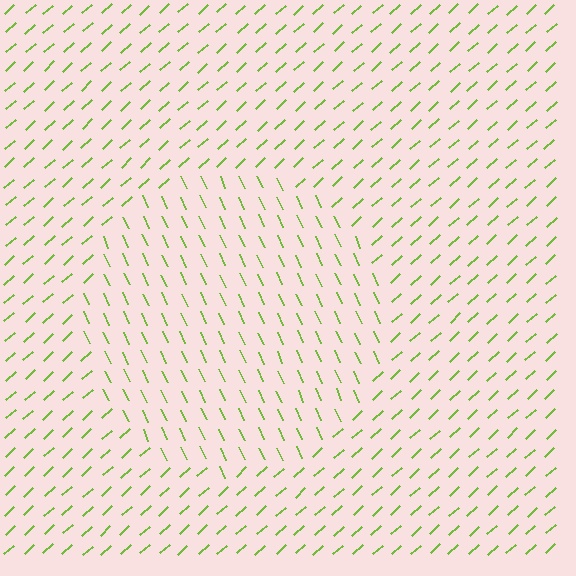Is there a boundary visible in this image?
Yes, there is a texture boundary formed by a change in line orientation.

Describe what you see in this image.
The image is filled with small lime line segments. A circle region in the image has lines oriented differently from the surrounding lines, creating a visible texture boundary.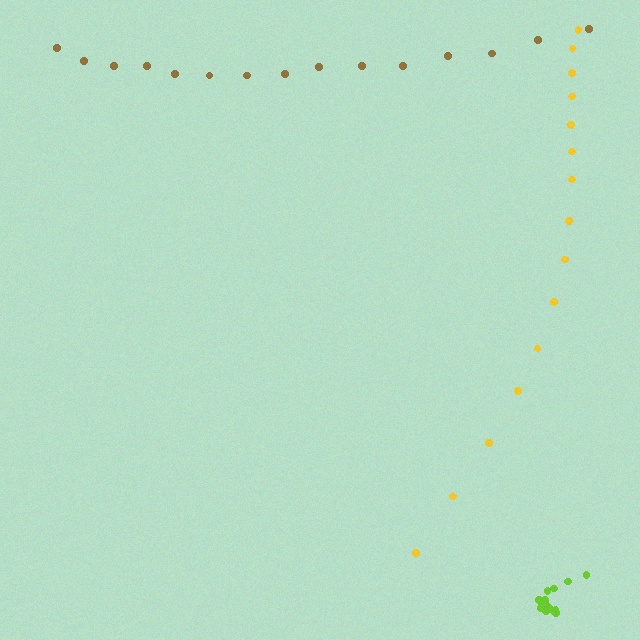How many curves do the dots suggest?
There are 3 distinct paths.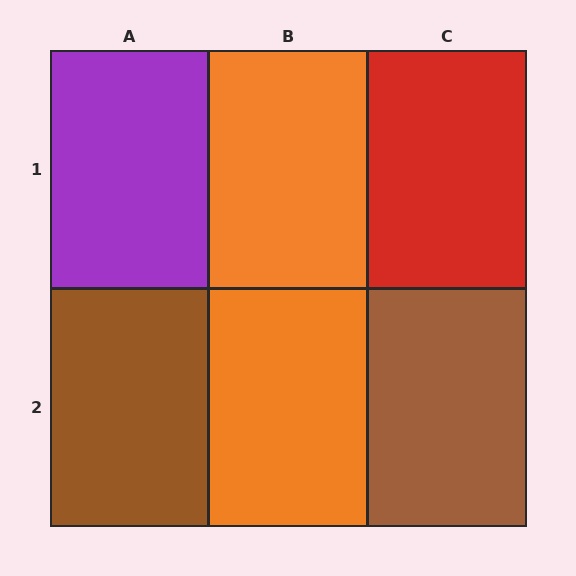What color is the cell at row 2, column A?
Brown.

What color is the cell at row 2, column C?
Brown.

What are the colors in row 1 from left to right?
Purple, orange, red.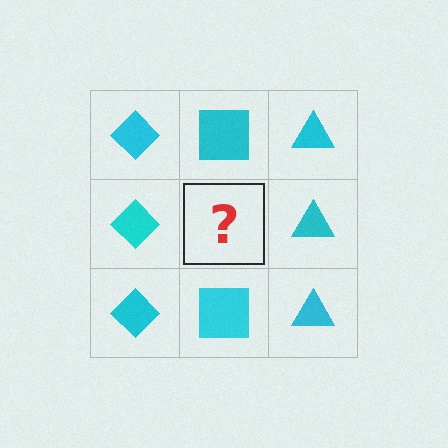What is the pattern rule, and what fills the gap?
The rule is that each column has a consistent shape. The gap should be filled with a cyan square.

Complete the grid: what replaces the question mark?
The question mark should be replaced with a cyan square.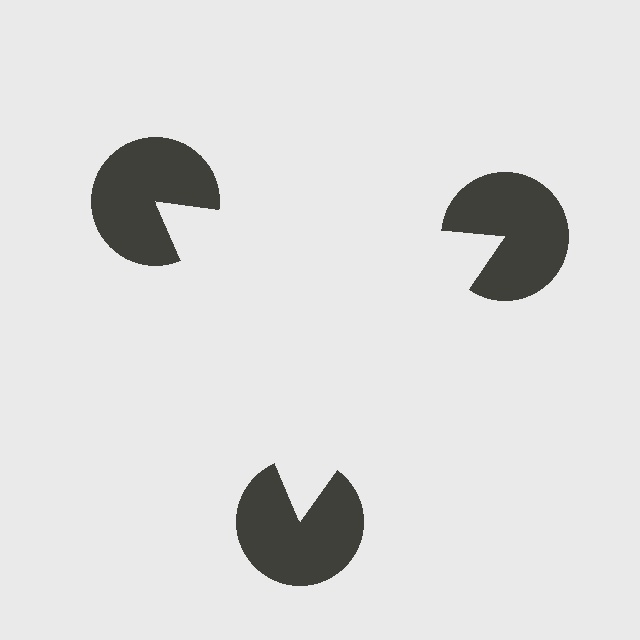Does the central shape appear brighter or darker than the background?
It typically appears slightly brighter than the background, even though no actual brightness change is drawn.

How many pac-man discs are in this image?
There are 3 — one at each vertex of the illusory triangle.